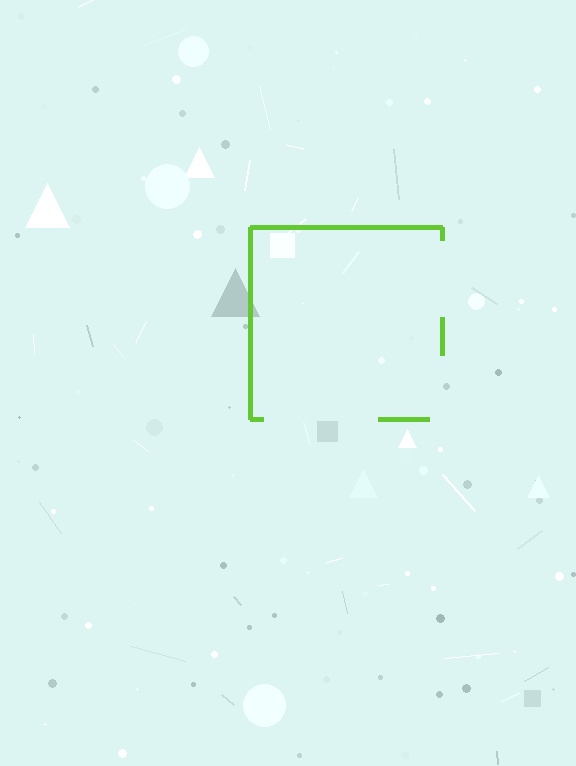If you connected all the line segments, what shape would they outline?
They would outline a square.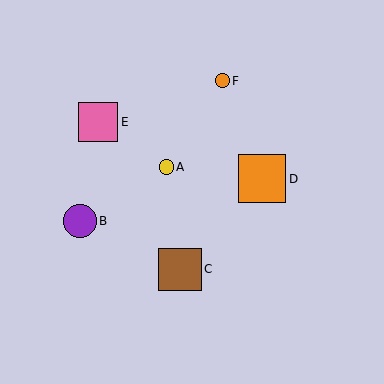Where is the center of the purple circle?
The center of the purple circle is at (80, 221).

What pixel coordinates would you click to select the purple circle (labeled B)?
Click at (80, 221) to select the purple circle B.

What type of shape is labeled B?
Shape B is a purple circle.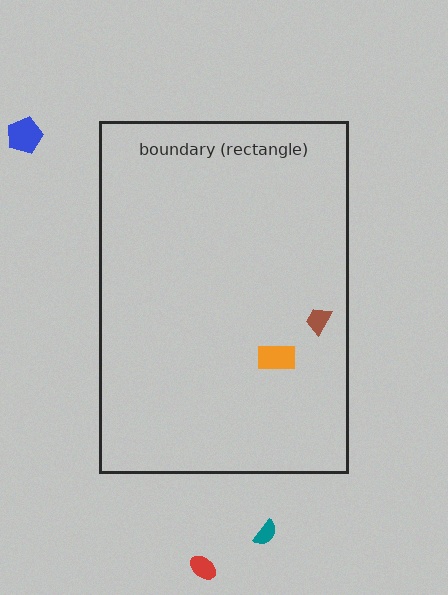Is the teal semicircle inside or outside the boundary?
Outside.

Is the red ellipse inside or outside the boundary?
Outside.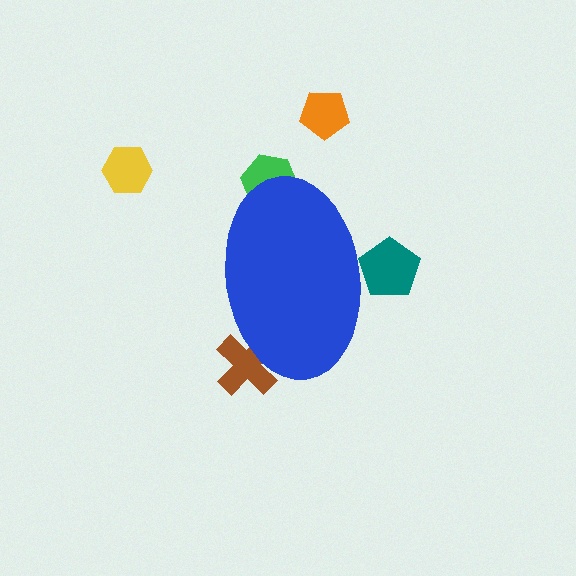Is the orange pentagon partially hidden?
No, the orange pentagon is fully visible.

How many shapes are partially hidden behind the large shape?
3 shapes are partially hidden.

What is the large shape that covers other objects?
A blue ellipse.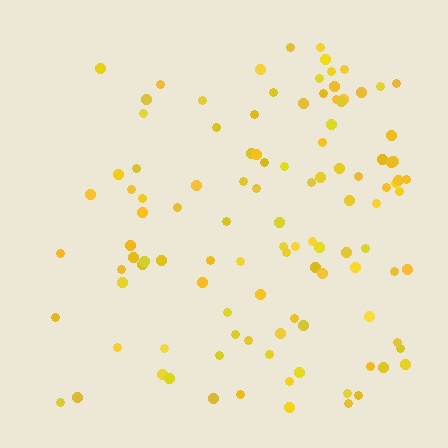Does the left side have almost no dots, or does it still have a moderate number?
Still a moderate number, just noticeably fewer than the right.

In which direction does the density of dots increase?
From left to right, with the right side densest.